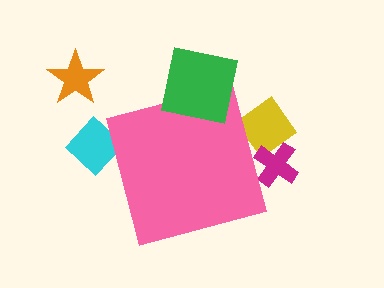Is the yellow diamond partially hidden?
Yes, the yellow diamond is partially hidden behind the pink square.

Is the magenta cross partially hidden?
Yes, the magenta cross is partially hidden behind the pink square.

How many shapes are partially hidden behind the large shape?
3 shapes are partially hidden.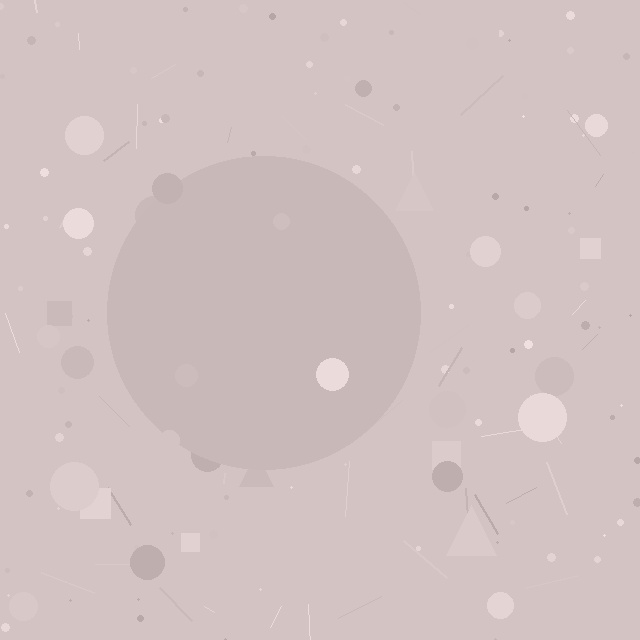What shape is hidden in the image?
A circle is hidden in the image.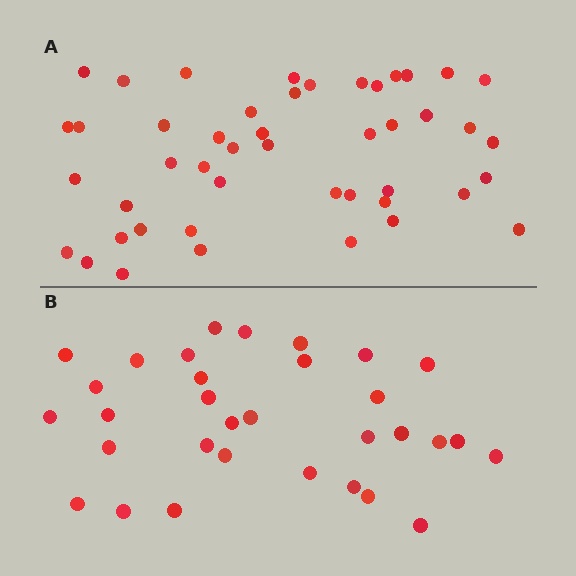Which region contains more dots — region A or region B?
Region A (the top region) has more dots.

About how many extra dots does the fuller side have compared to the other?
Region A has approximately 15 more dots than region B.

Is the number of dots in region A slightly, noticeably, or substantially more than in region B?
Region A has noticeably more, but not dramatically so. The ratio is roughly 1.4 to 1.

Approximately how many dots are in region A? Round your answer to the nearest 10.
About 50 dots. (The exact count is 46, which rounds to 50.)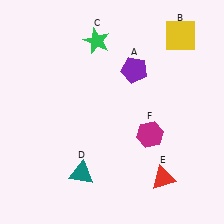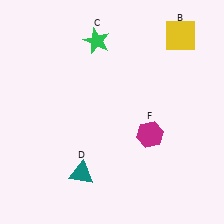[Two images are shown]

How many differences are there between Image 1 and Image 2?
There are 2 differences between the two images.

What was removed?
The purple pentagon (A), the red triangle (E) were removed in Image 2.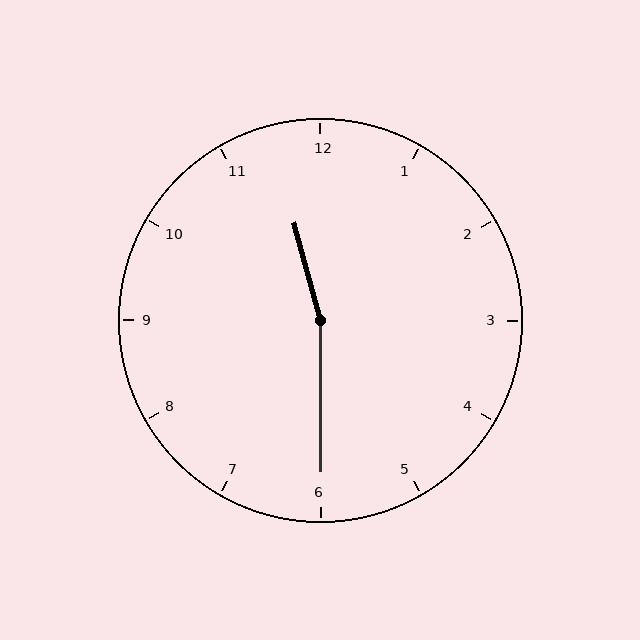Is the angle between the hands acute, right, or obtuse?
It is obtuse.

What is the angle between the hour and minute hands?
Approximately 165 degrees.